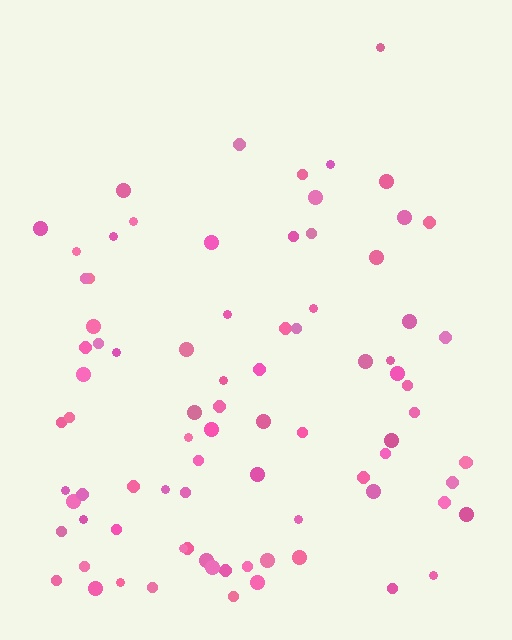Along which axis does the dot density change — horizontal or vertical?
Vertical.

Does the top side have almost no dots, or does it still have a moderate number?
Still a moderate number, just noticeably fewer than the bottom.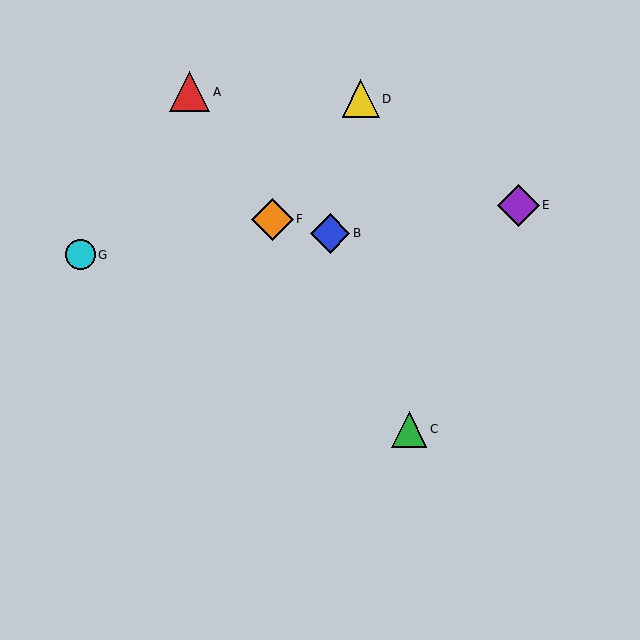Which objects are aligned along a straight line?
Objects A, C, F are aligned along a straight line.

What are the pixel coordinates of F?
Object F is at (273, 219).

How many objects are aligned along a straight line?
3 objects (A, C, F) are aligned along a straight line.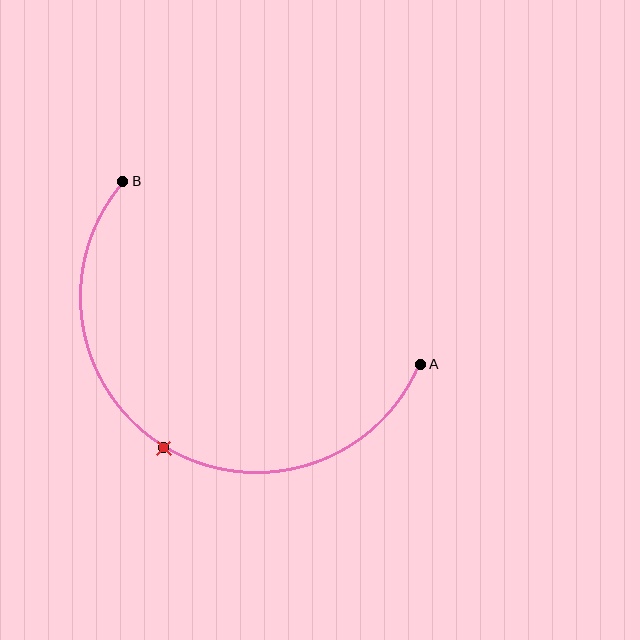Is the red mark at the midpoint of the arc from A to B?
Yes. The red mark lies on the arc at equal arc-length from both A and B — it is the arc midpoint.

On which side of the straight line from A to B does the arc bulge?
The arc bulges below the straight line connecting A and B.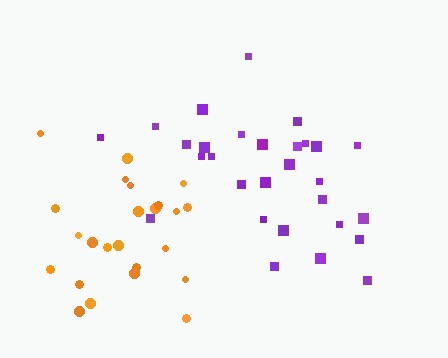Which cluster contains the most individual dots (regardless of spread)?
Purple (29).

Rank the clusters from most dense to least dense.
orange, purple.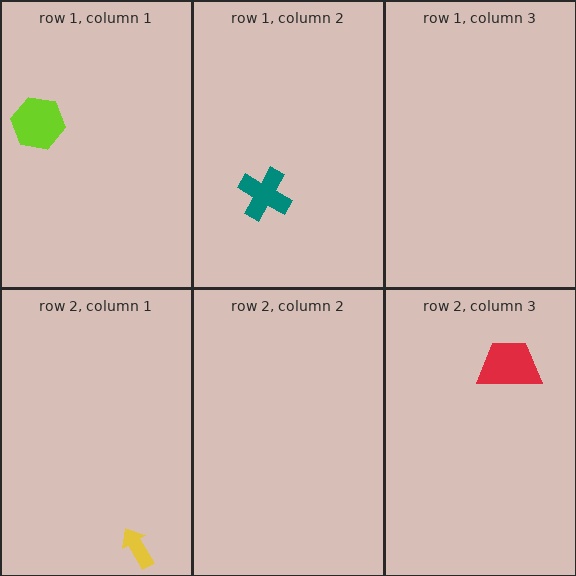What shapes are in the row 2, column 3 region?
The red trapezoid.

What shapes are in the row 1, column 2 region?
The teal cross.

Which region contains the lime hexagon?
The row 1, column 1 region.